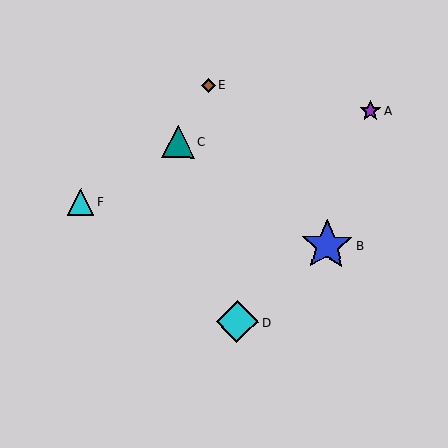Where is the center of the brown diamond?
The center of the brown diamond is at (208, 85).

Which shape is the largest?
The blue star (labeled B) is the largest.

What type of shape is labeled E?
Shape E is a brown diamond.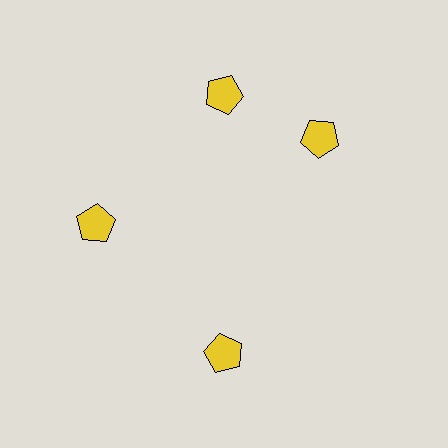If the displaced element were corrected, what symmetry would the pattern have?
It would have 4-fold rotational symmetry — the pattern would map onto itself every 90 degrees.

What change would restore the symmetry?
The symmetry would be restored by rotating it back into even spacing with its neighbors so that all 4 pentagons sit at equal angles and equal distance from the center.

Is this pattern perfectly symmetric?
No. The 4 yellow pentagons are arranged in a ring, but one element near the 3 o'clock position is rotated out of alignment along the ring, breaking the 4-fold rotational symmetry.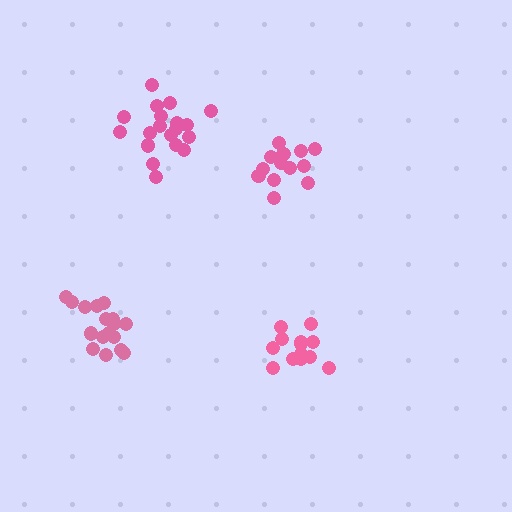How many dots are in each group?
Group 1: 19 dots, Group 2: 13 dots, Group 3: 13 dots, Group 4: 17 dots (62 total).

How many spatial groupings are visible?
There are 4 spatial groupings.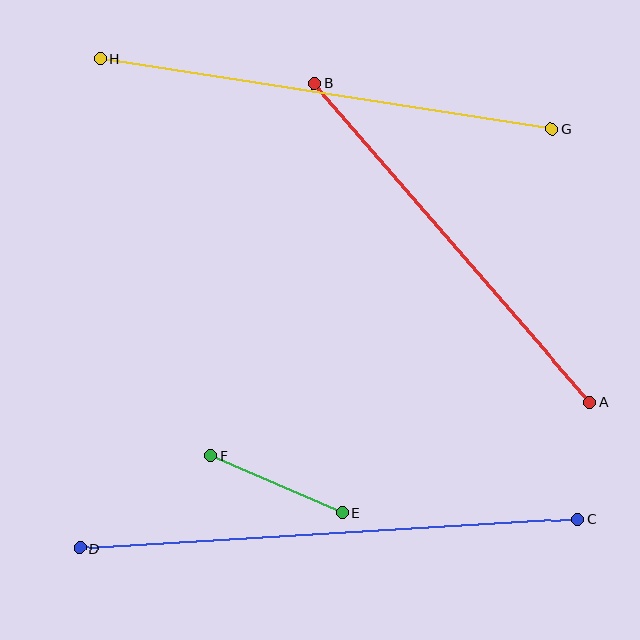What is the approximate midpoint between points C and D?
The midpoint is at approximately (329, 534) pixels.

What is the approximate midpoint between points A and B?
The midpoint is at approximately (452, 242) pixels.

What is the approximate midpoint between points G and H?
The midpoint is at approximately (326, 94) pixels.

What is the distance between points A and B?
The distance is approximately 421 pixels.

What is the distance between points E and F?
The distance is approximately 143 pixels.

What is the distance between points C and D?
The distance is approximately 498 pixels.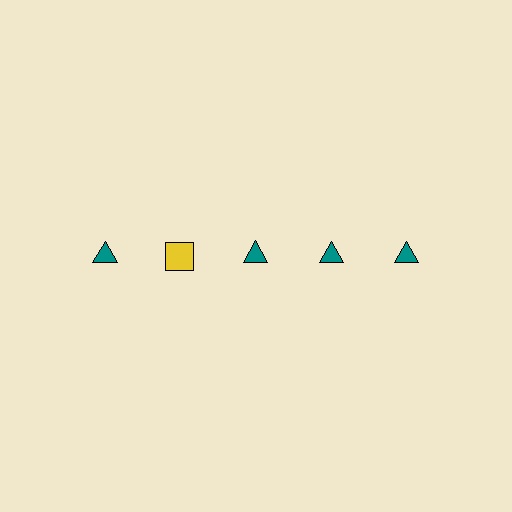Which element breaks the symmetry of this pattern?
The yellow square in the top row, second from left column breaks the symmetry. All other shapes are teal triangles.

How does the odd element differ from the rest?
It differs in both color (yellow instead of teal) and shape (square instead of triangle).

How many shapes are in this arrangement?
There are 5 shapes arranged in a grid pattern.